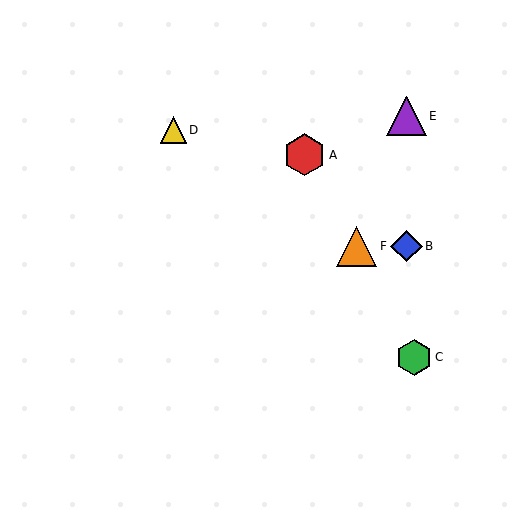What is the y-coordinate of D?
Object D is at y≈130.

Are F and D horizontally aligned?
No, F is at y≈246 and D is at y≈130.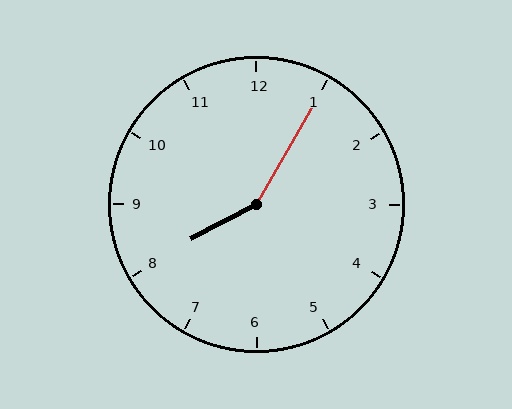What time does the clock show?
8:05.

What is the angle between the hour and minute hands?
Approximately 148 degrees.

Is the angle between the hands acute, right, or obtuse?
It is obtuse.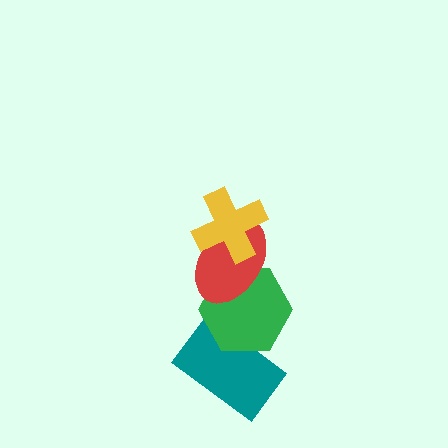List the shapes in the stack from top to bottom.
From top to bottom: the yellow cross, the red ellipse, the green hexagon, the teal rectangle.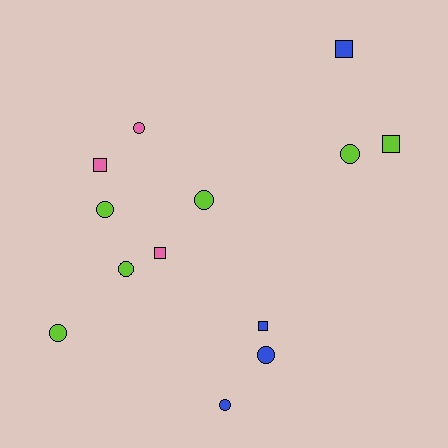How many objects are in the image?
There are 13 objects.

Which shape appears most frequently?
Circle, with 8 objects.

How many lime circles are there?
There are 5 lime circles.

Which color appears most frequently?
Lime, with 6 objects.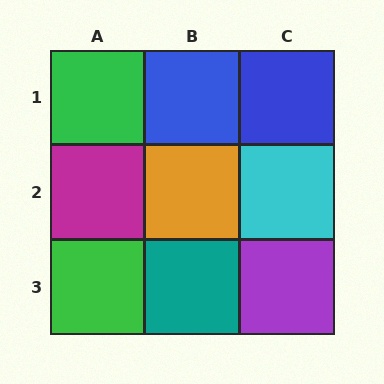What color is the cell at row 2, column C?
Cyan.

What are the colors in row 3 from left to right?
Green, teal, purple.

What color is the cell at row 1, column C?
Blue.